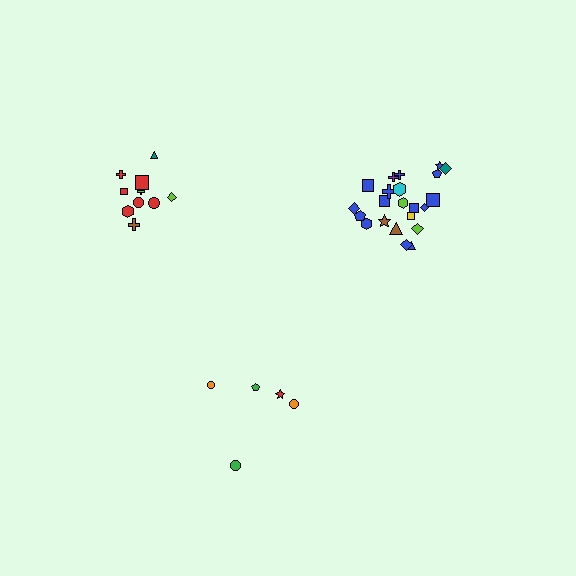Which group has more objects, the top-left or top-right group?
The top-right group.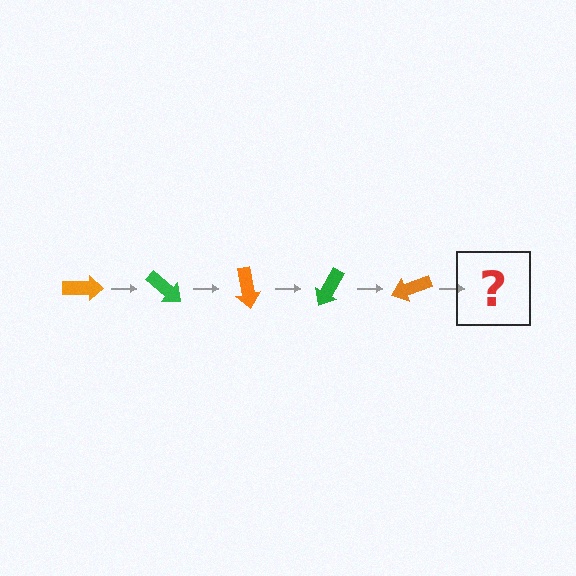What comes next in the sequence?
The next element should be a green arrow, rotated 200 degrees from the start.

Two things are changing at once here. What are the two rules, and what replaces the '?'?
The two rules are that it rotates 40 degrees each step and the color cycles through orange and green. The '?' should be a green arrow, rotated 200 degrees from the start.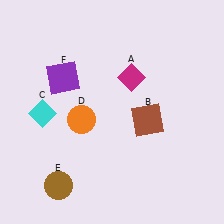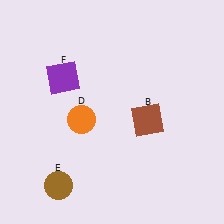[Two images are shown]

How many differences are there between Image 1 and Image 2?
There are 2 differences between the two images.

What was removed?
The cyan diamond (C), the magenta diamond (A) were removed in Image 2.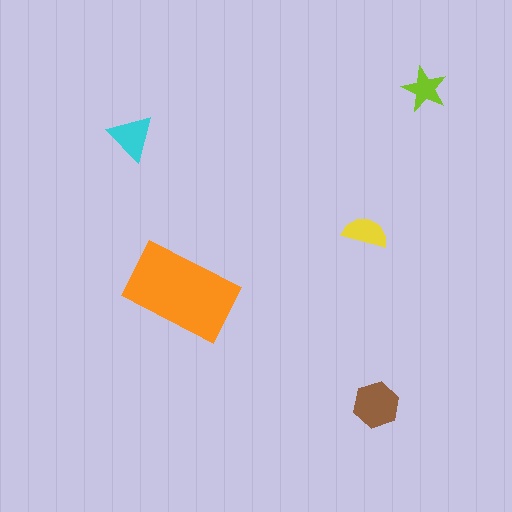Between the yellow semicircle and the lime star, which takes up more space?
The yellow semicircle.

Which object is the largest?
The orange rectangle.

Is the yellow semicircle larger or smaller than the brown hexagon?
Smaller.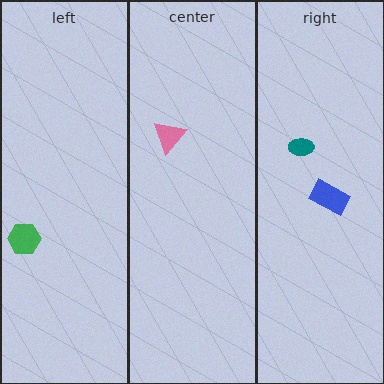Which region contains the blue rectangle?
The right region.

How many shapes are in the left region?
1.